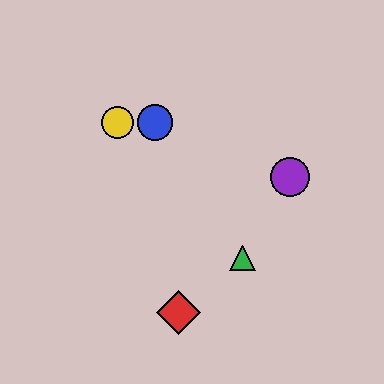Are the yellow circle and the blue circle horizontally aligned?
Yes, both are at y≈122.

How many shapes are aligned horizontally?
2 shapes (the blue circle, the yellow circle) are aligned horizontally.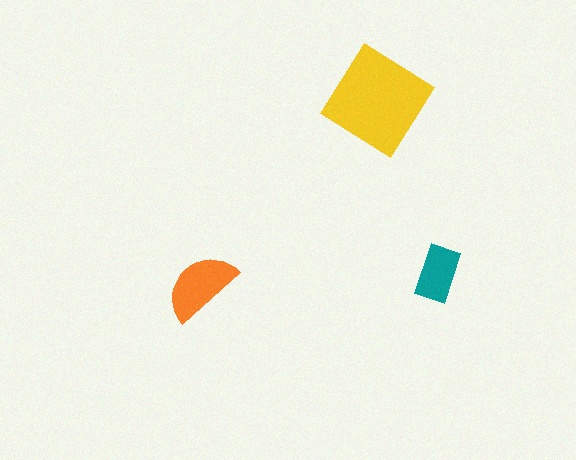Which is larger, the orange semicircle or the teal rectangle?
The orange semicircle.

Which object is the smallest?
The teal rectangle.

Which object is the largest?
The yellow diamond.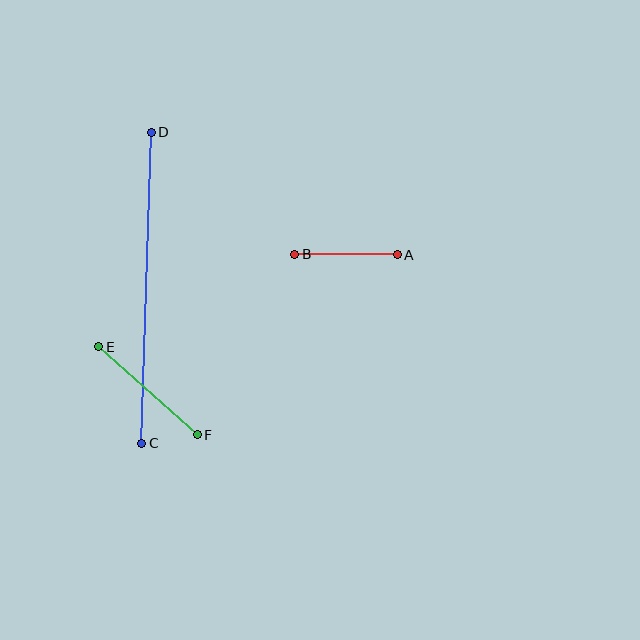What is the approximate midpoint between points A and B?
The midpoint is at approximately (346, 254) pixels.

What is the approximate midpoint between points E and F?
The midpoint is at approximately (148, 391) pixels.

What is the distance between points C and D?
The distance is approximately 311 pixels.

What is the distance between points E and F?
The distance is approximately 132 pixels.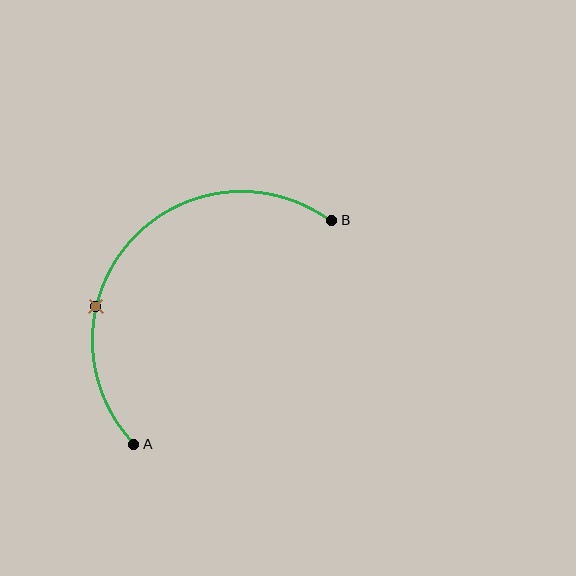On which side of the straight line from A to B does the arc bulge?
The arc bulges above and to the left of the straight line connecting A and B.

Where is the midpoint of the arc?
The arc midpoint is the point on the curve farthest from the straight line joining A and B. It sits above and to the left of that line.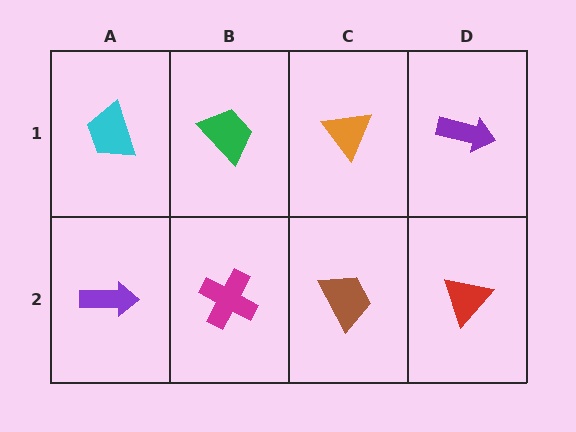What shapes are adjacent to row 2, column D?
A purple arrow (row 1, column D), a brown trapezoid (row 2, column C).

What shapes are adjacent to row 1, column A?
A purple arrow (row 2, column A), a green trapezoid (row 1, column B).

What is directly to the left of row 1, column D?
An orange triangle.